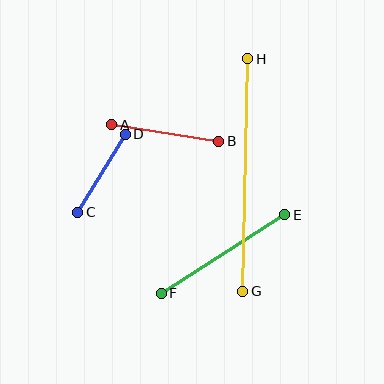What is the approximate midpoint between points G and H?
The midpoint is at approximately (245, 175) pixels.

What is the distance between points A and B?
The distance is approximately 108 pixels.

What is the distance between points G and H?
The distance is approximately 233 pixels.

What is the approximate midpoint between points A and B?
The midpoint is at approximately (165, 133) pixels.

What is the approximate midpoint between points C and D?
The midpoint is at approximately (102, 173) pixels.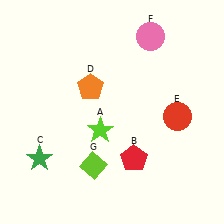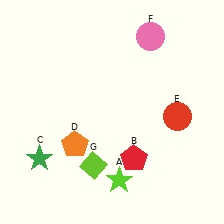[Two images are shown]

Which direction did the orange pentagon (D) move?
The orange pentagon (D) moved down.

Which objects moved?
The objects that moved are: the lime star (A), the orange pentagon (D).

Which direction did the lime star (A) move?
The lime star (A) moved down.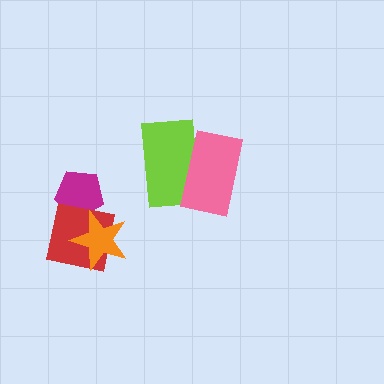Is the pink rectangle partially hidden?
No, no other shape covers it.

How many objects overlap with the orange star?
2 objects overlap with the orange star.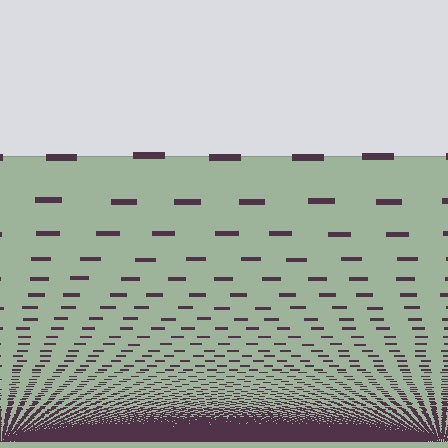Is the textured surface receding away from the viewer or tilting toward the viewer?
The surface appears to tilt toward the viewer. Texture elements get larger and sparser toward the top.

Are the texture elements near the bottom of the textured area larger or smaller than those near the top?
Smaller. The gradient is inverted — elements near the bottom are smaller and denser.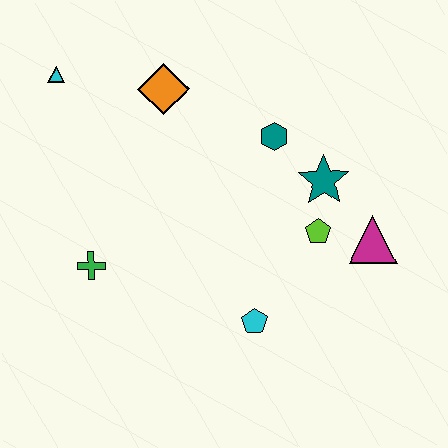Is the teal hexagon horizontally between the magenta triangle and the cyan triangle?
Yes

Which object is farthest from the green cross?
The magenta triangle is farthest from the green cross.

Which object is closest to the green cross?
The cyan pentagon is closest to the green cross.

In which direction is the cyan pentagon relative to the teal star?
The cyan pentagon is below the teal star.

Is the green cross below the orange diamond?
Yes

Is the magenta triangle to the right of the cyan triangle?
Yes